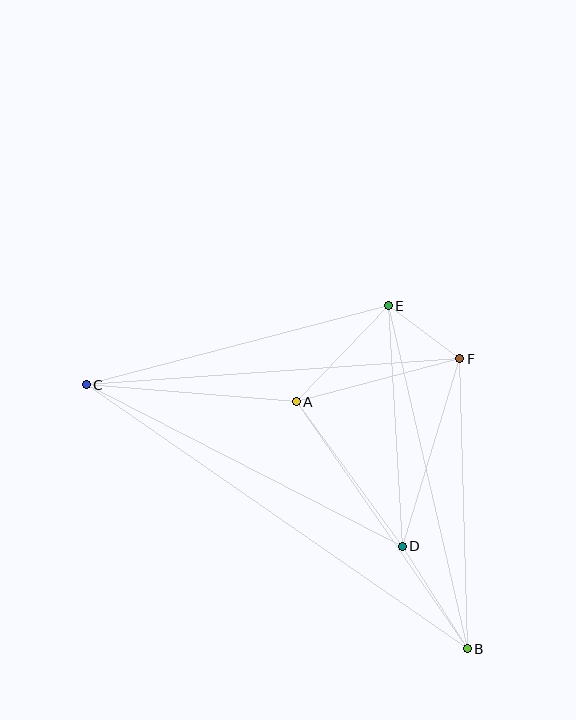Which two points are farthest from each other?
Points B and C are farthest from each other.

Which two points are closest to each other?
Points E and F are closest to each other.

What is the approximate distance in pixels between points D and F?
The distance between D and F is approximately 196 pixels.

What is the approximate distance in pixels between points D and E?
The distance between D and E is approximately 241 pixels.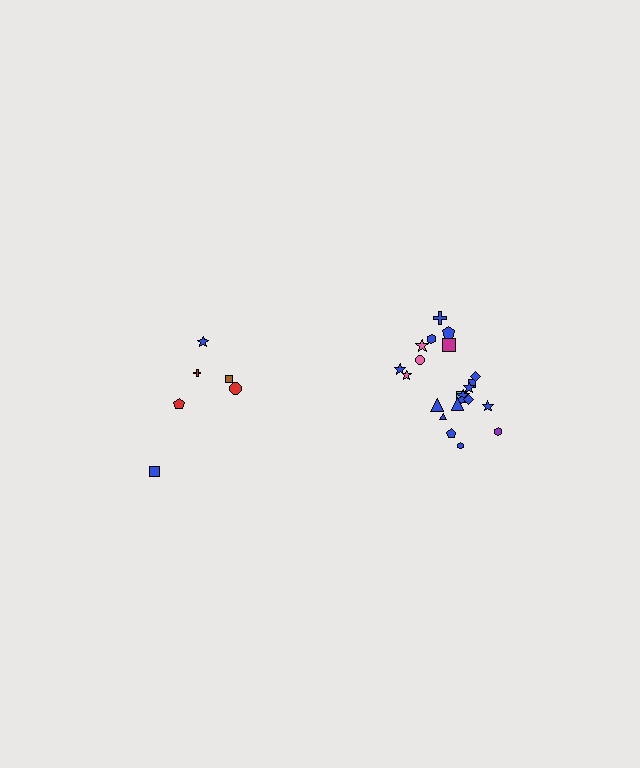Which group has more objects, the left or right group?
The right group.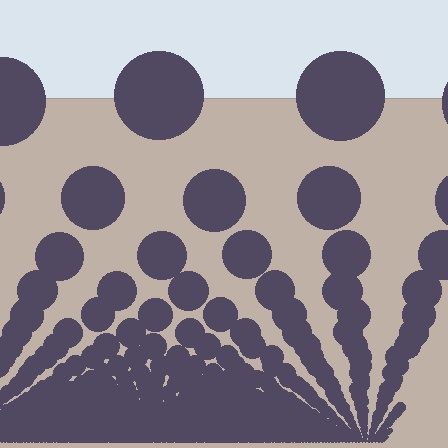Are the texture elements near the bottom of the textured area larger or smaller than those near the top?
Smaller. The gradient is inverted — elements near the bottom are smaller and denser.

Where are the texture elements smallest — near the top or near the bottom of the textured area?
Near the bottom.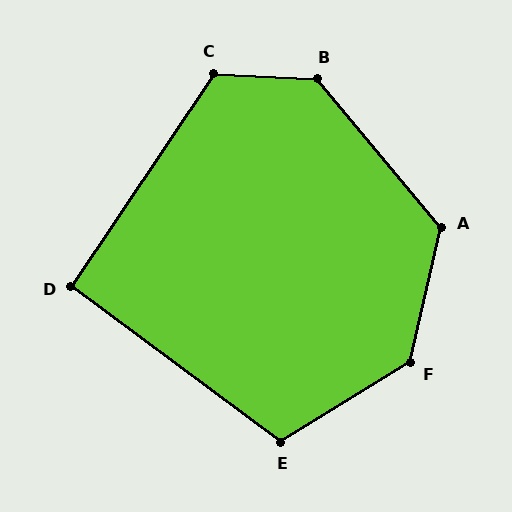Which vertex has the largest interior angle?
F, at approximately 134 degrees.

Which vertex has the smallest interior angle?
D, at approximately 93 degrees.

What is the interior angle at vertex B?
Approximately 133 degrees (obtuse).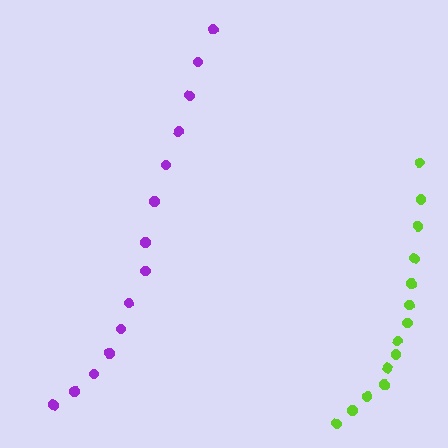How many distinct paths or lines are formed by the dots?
There are 2 distinct paths.